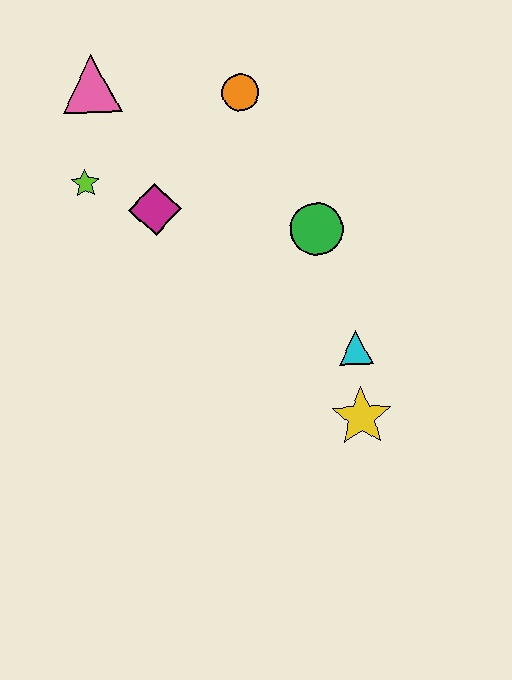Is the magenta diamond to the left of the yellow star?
Yes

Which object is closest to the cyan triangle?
The yellow star is closest to the cyan triangle.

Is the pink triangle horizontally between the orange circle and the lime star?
Yes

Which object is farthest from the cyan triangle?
The pink triangle is farthest from the cyan triangle.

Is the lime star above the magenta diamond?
Yes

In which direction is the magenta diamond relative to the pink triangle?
The magenta diamond is below the pink triangle.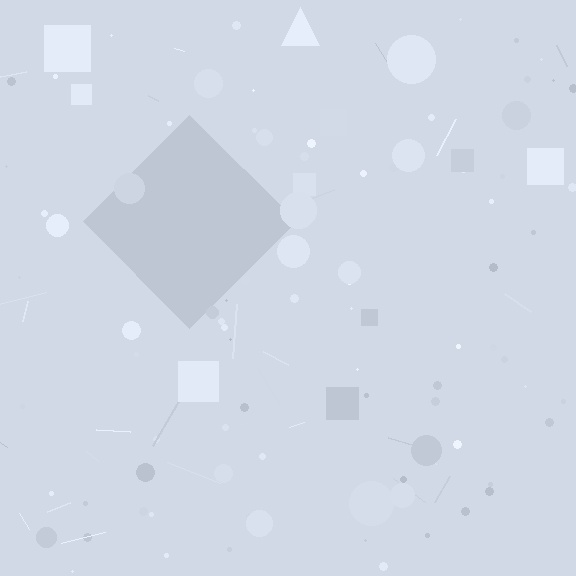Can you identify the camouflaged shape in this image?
The camouflaged shape is a diamond.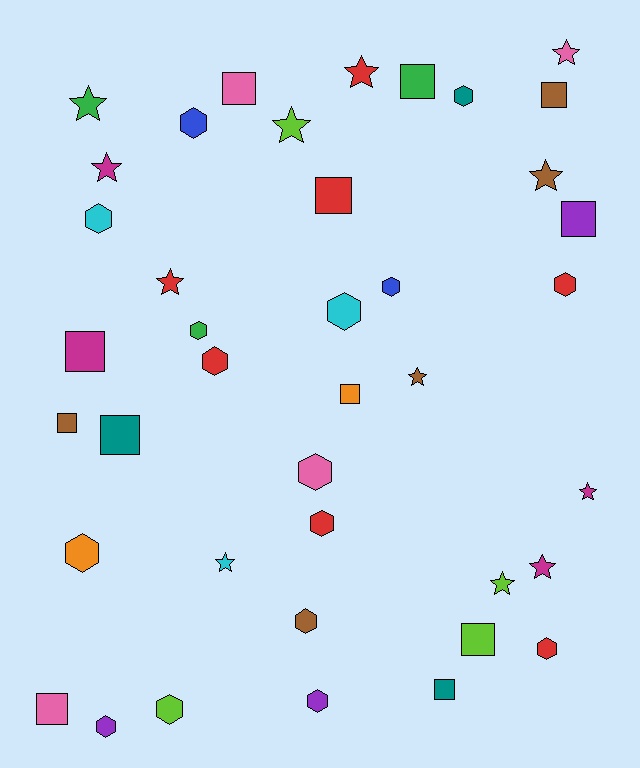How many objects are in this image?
There are 40 objects.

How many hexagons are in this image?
There are 16 hexagons.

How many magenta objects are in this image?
There are 4 magenta objects.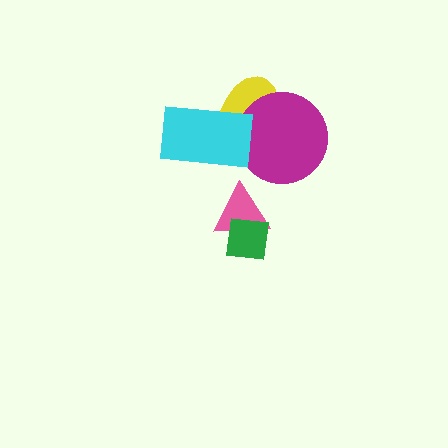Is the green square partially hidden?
No, no other shape covers it.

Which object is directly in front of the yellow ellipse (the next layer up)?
The magenta circle is directly in front of the yellow ellipse.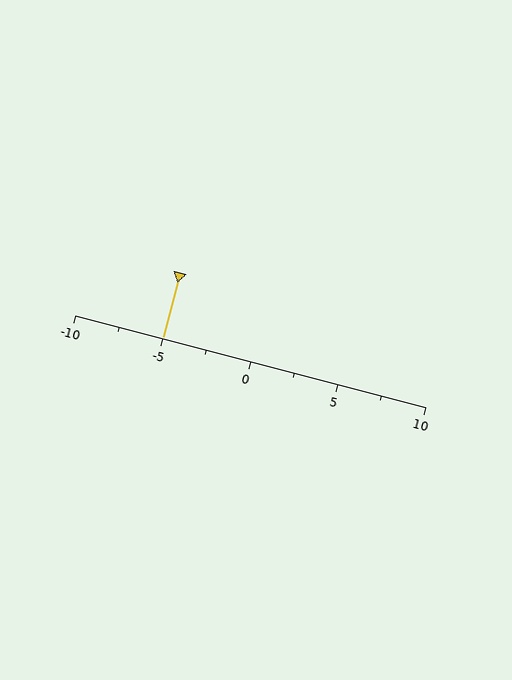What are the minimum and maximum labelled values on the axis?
The axis runs from -10 to 10.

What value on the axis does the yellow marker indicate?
The marker indicates approximately -5.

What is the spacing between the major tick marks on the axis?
The major ticks are spaced 5 apart.